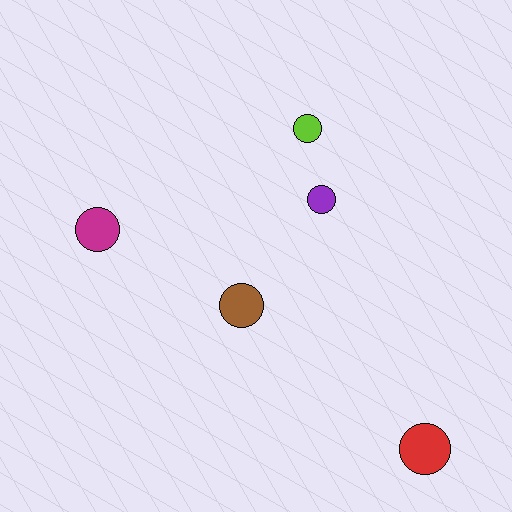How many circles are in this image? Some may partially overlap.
There are 5 circles.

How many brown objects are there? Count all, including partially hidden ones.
There is 1 brown object.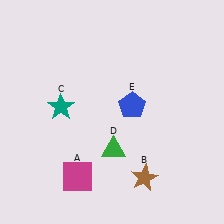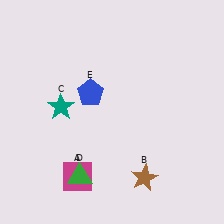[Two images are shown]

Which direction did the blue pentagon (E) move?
The blue pentagon (E) moved left.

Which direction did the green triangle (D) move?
The green triangle (D) moved left.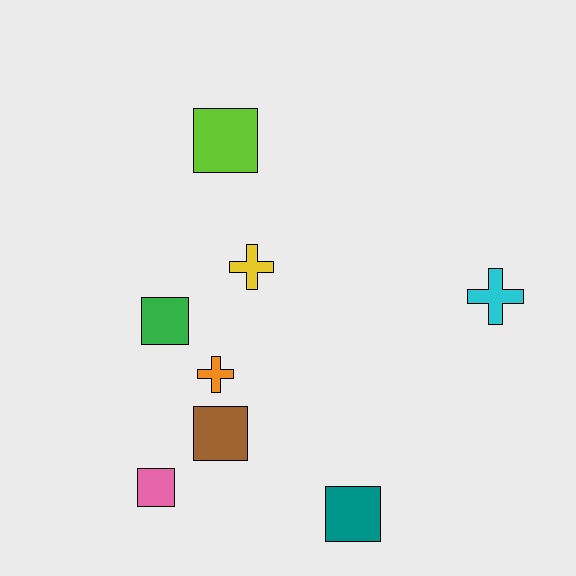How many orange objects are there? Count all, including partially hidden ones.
There is 1 orange object.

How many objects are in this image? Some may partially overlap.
There are 8 objects.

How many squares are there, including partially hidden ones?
There are 5 squares.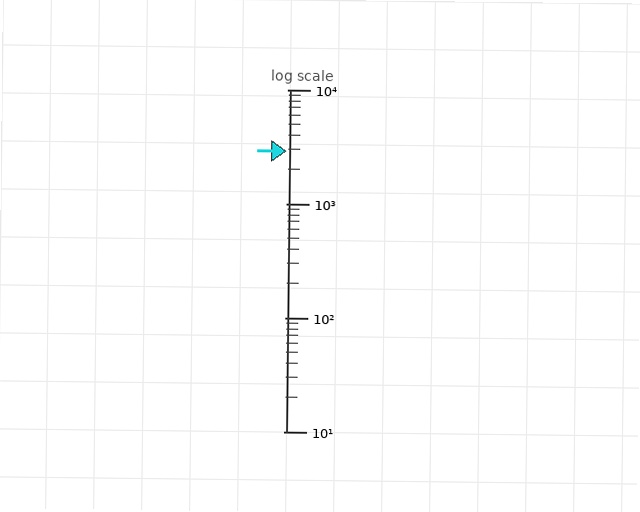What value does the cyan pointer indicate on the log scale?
The pointer indicates approximately 2900.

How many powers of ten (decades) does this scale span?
The scale spans 3 decades, from 10 to 10000.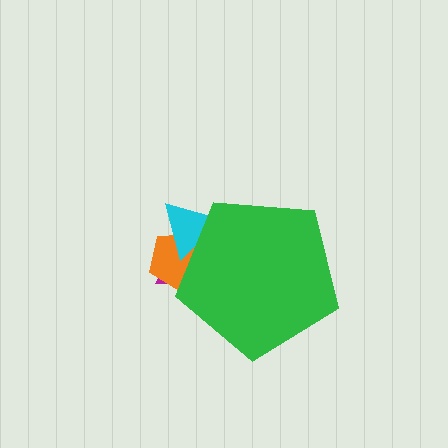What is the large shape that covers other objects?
A green pentagon.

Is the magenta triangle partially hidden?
Yes, the magenta triangle is partially hidden behind the green pentagon.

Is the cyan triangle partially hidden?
Yes, the cyan triangle is partially hidden behind the green pentagon.